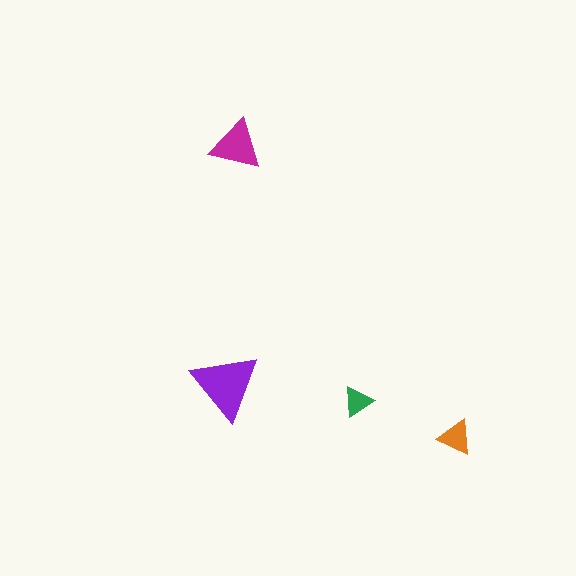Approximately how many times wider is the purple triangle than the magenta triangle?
About 1.5 times wider.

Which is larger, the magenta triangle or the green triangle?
The magenta one.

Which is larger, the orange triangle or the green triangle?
The orange one.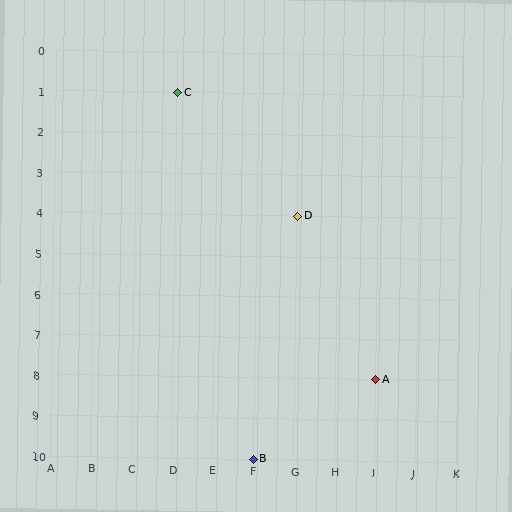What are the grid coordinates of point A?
Point A is at grid coordinates (I, 8).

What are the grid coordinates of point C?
Point C is at grid coordinates (D, 1).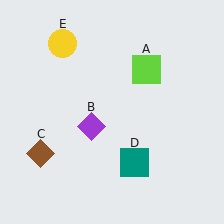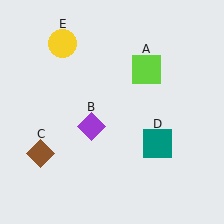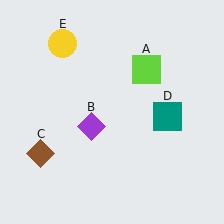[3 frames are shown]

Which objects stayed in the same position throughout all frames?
Lime square (object A) and purple diamond (object B) and brown diamond (object C) and yellow circle (object E) remained stationary.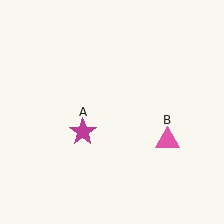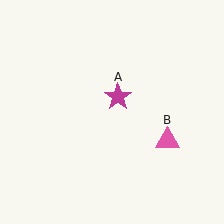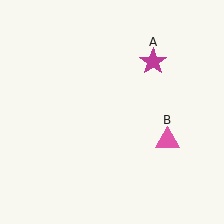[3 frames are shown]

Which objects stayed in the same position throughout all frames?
Pink triangle (object B) remained stationary.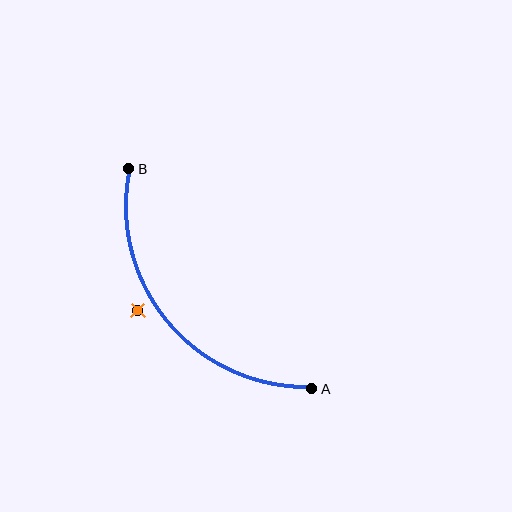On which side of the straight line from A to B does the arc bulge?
The arc bulges below and to the left of the straight line connecting A and B.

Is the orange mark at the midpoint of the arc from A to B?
No — the orange mark does not lie on the arc at all. It sits slightly outside the curve.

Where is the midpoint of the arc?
The arc midpoint is the point on the curve farthest from the straight line joining A and B. It sits below and to the left of that line.